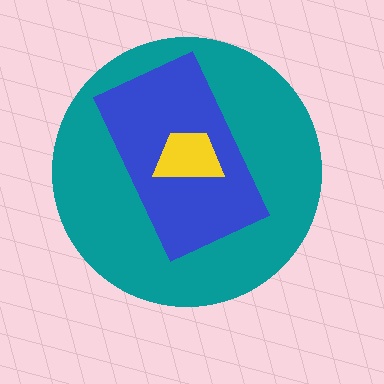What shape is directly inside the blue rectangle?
The yellow trapezoid.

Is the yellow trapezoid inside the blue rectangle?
Yes.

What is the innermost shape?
The yellow trapezoid.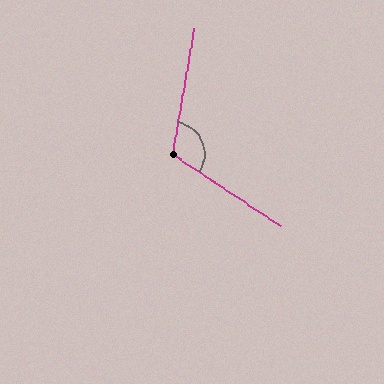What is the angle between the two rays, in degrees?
Approximately 114 degrees.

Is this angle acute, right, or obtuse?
It is obtuse.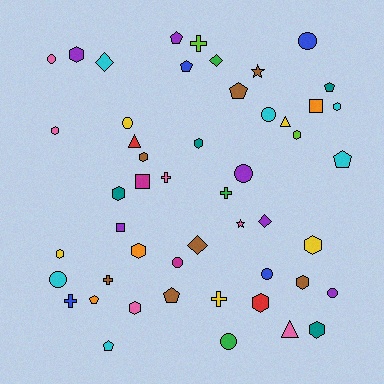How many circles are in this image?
There are 10 circles.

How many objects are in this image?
There are 50 objects.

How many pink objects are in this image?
There are 6 pink objects.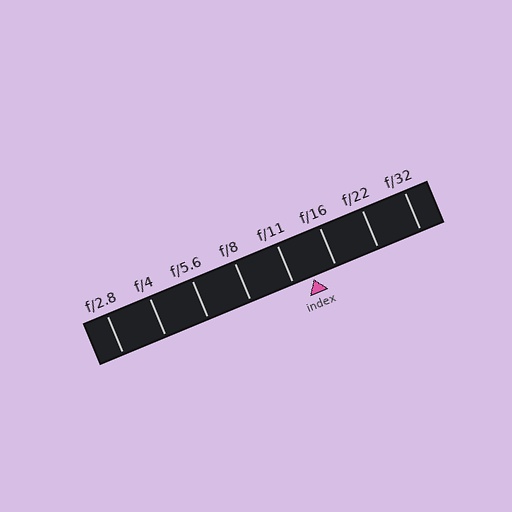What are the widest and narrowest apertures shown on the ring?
The widest aperture shown is f/2.8 and the narrowest is f/32.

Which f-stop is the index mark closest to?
The index mark is closest to f/11.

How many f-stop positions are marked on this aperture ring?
There are 8 f-stop positions marked.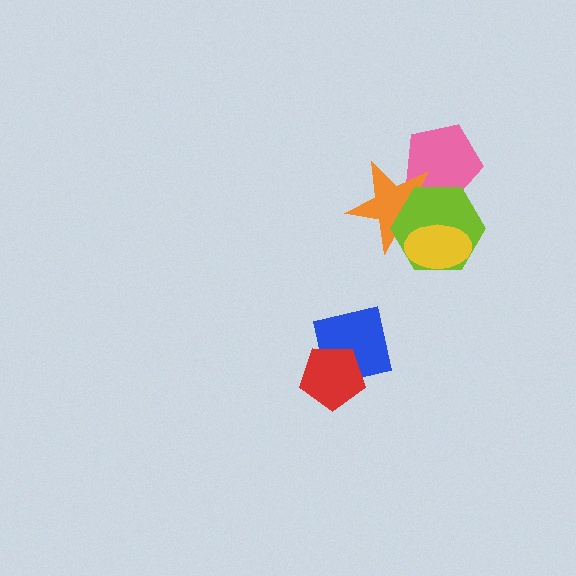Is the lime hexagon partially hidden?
Yes, it is partially covered by another shape.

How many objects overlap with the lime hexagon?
3 objects overlap with the lime hexagon.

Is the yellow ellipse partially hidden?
No, no other shape covers it.